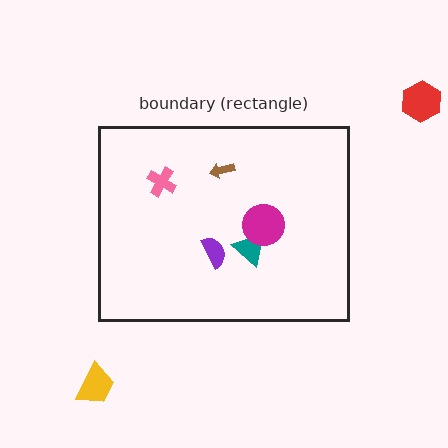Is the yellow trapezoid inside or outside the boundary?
Outside.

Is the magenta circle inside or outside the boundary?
Inside.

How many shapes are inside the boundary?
5 inside, 2 outside.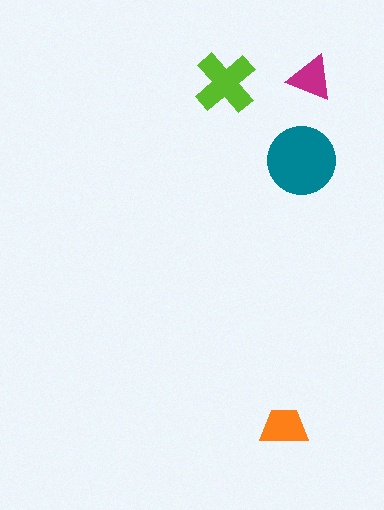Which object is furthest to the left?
The lime cross is leftmost.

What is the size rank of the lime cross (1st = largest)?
2nd.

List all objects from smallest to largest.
The magenta triangle, the orange trapezoid, the lime cross, the teal circle.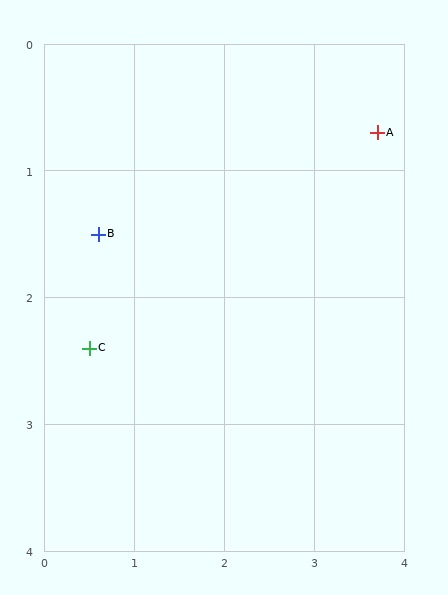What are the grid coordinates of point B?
Point B is at approximately (0.6, 1.5).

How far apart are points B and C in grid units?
Points B and C are about 0.9 grid units apart.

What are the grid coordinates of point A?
Point A is at approximately (3.7, 0.7).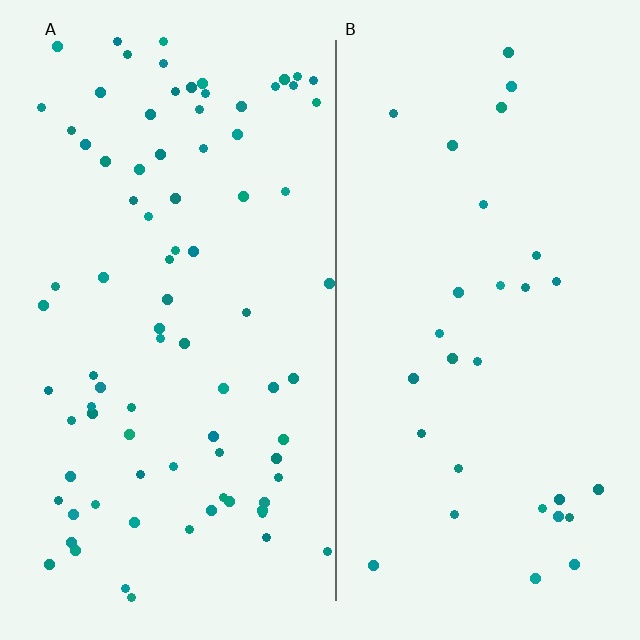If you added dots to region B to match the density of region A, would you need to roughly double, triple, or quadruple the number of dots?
Approximately triple.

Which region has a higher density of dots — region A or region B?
A (the left).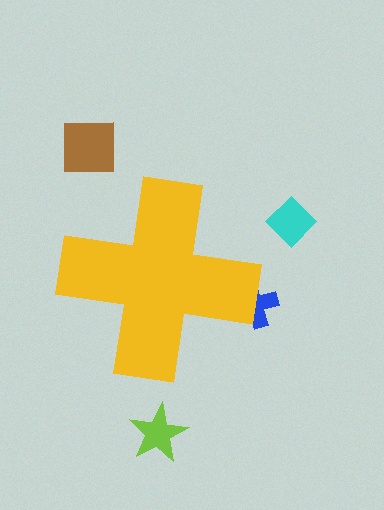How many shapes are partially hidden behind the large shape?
1 shape is partially hidden.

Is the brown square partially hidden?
No, the brown square is fully visible.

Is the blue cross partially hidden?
Yes, the blue cross is partially hidden behind the yellow cross.